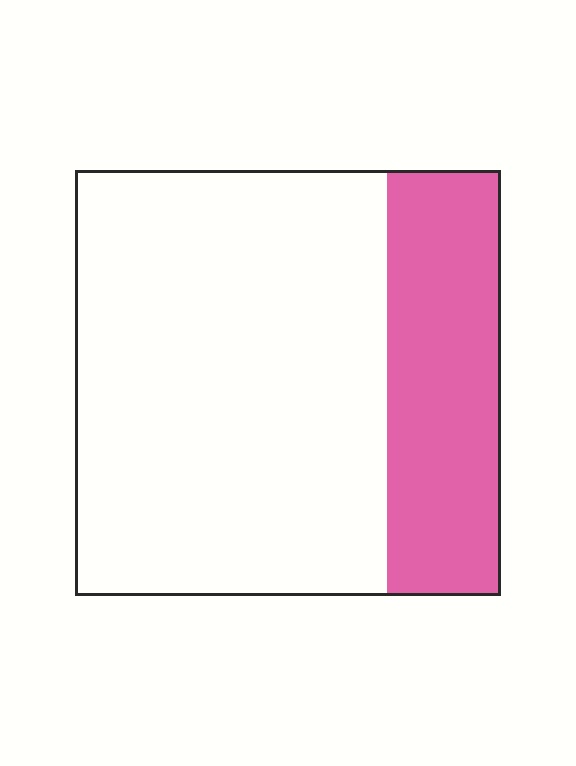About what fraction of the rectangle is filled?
About one quarter (1/4).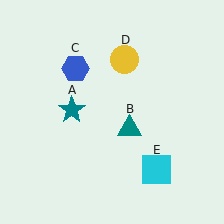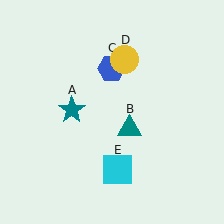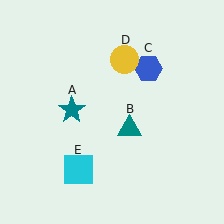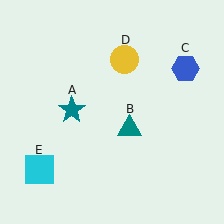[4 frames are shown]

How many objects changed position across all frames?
2 objects changed position: blue hexagon (object C), cyan square (object E).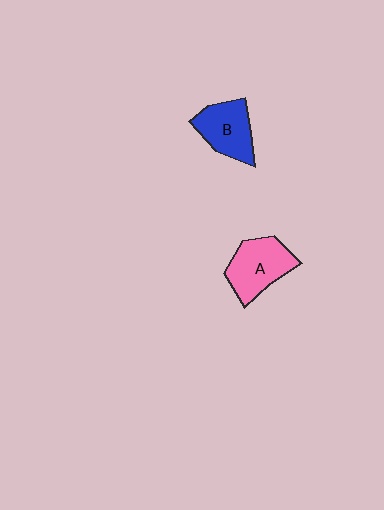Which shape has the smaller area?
Shape B (blue).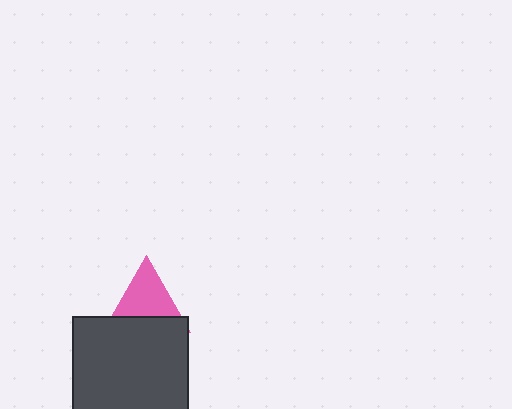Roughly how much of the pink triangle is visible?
About half of it is visible (roughly 60%).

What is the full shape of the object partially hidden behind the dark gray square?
The partially hidden object is a pink triangle.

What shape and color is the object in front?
The object in front is a dark gray square.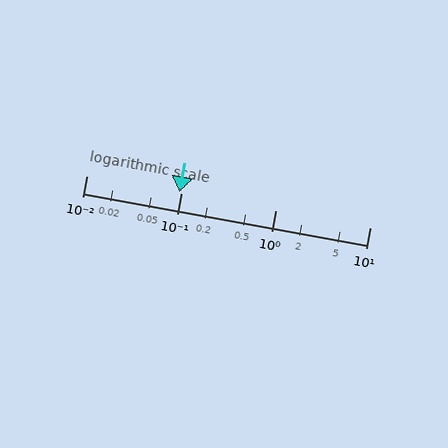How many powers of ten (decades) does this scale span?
The scale spans 3 decades, from 0.01 to 10.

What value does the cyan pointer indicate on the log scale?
The pointer indicates approximately 0.096.